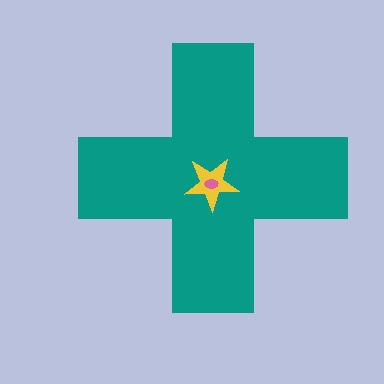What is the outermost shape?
The teal cross.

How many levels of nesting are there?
3.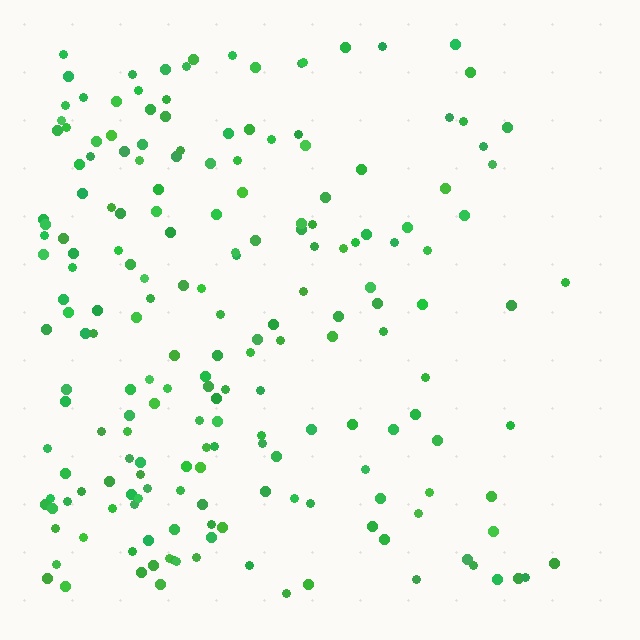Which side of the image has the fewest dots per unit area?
The right.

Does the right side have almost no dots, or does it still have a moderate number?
Still a moderate number, just noticeably fewer than the left.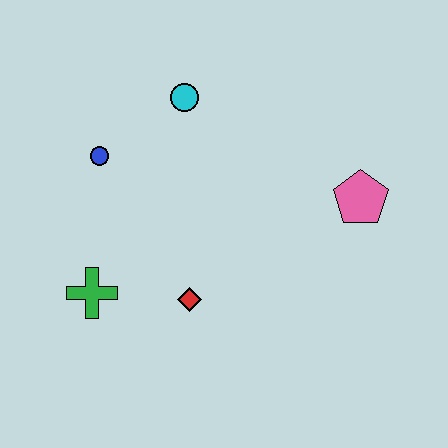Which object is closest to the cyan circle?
The blue circle is closest to the cyan circle.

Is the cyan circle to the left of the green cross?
No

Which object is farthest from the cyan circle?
The green cross is farthest from the cyan circle.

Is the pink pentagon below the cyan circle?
Yes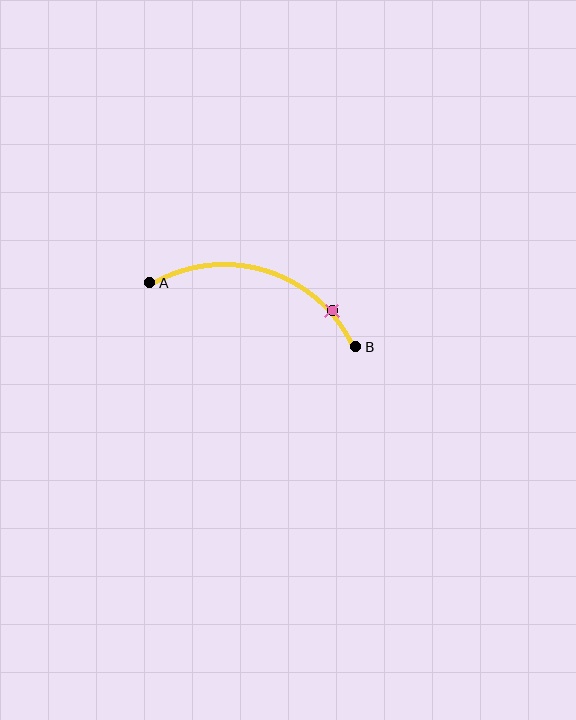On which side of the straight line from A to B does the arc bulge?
The arc bulges above the straight line connecting A and B.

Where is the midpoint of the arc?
The arc midpoint is the point on the curve farthest from the straight line joining A and B. It sits above that line.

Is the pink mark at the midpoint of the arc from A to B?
No. The pink mark lies on the arc but is closer to endpoint B. The arc midpoint would be at the point on the curve equidistant along the arc from both A and B.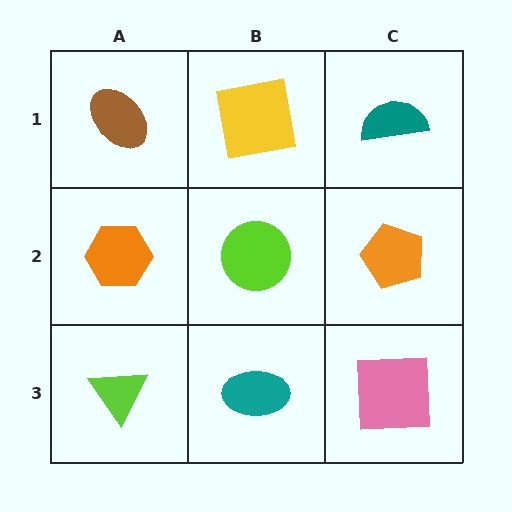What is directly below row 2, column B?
A teal ellipse.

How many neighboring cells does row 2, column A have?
3.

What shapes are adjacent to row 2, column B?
A yellow square (row 1, column B), a teal ellipse (row 3, column B), an orange hexagon (row 2, column A), an orange pentagon (row 2, column C).